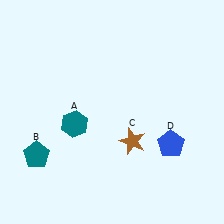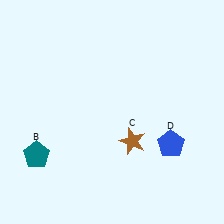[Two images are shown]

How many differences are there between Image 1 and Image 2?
There is 1 difference between the two images.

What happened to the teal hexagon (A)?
The teal hexagon (A) was removed in Image 2. It was in the bottom-left area of Image 1.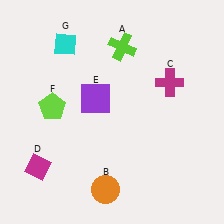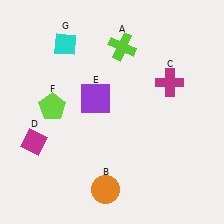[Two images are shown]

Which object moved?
The magenta diamond (D) moved up.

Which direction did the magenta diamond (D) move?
The magenta diamond (D) moved up.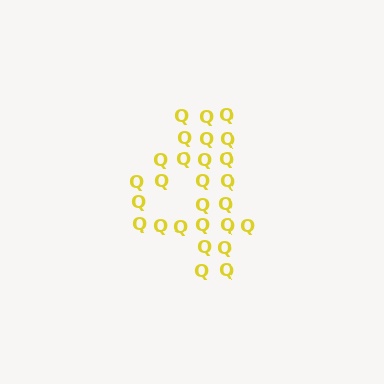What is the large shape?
The large shape is the digit 4.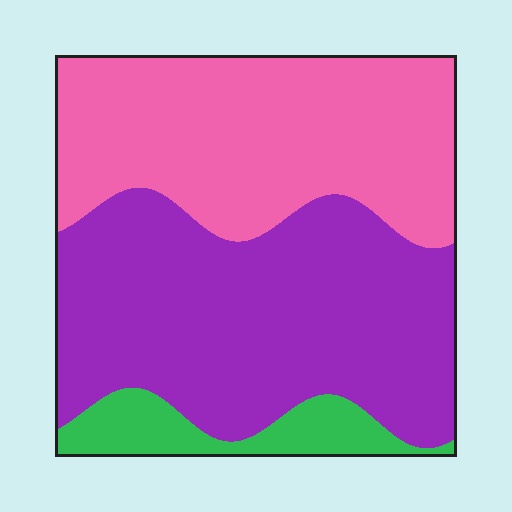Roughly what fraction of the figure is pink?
Pink takes up between a third and a half of the figure.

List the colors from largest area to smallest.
From largest to smallest: purple, pink, green.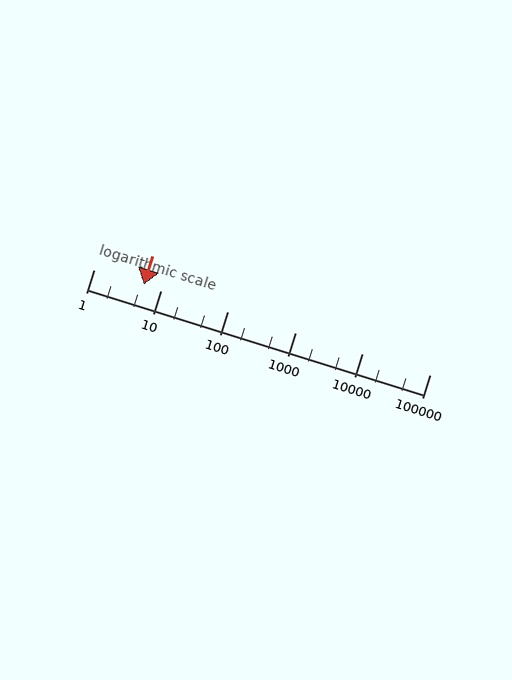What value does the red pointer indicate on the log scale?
The pointer indicates approximately 5.5.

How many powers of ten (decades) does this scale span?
The scale spans 5 decades, from 1 to 100000.